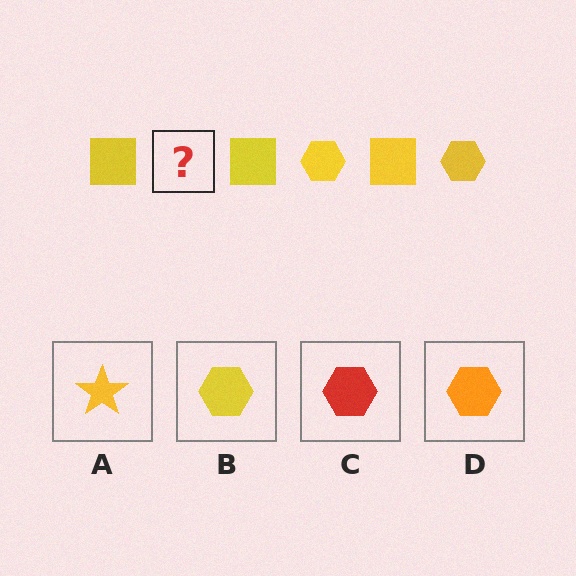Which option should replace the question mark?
Option B.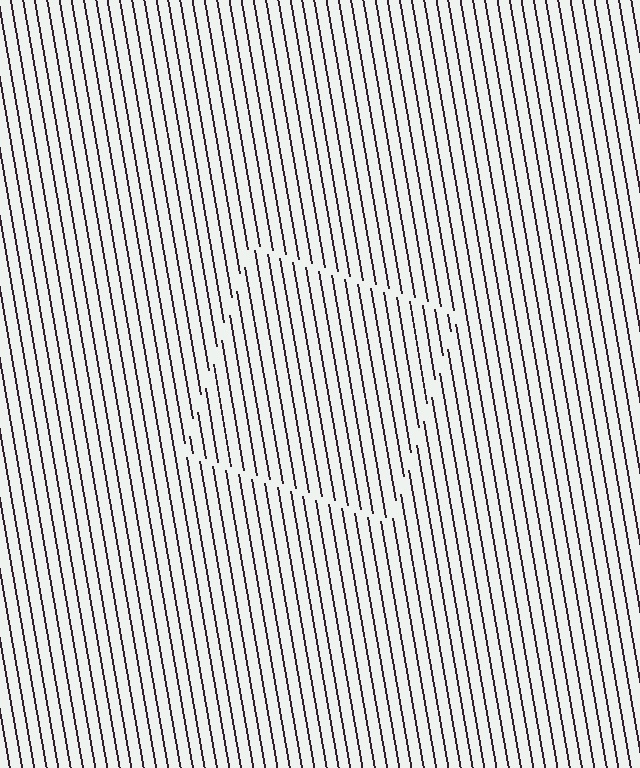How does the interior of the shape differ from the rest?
The interior of the shape contains the same grating, shifted by half a period — the contour is defined by the phase discontinuity where line-ends from the inner and outer gratings abut.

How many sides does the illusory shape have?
4 sides — the line-ends trace a square.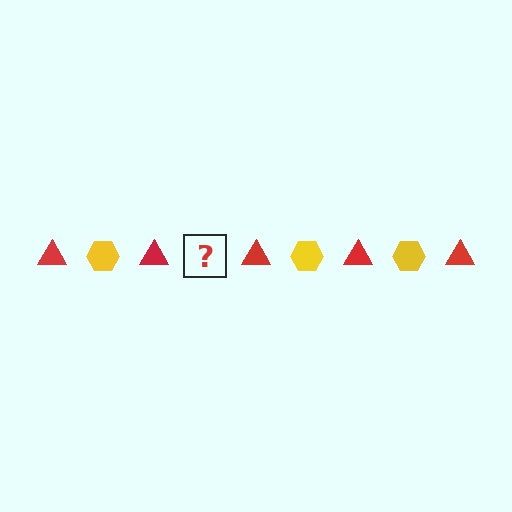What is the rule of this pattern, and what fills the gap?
The rule is that the pattern alternates between red triangle and yellow hexagon. The gap should be filled with a yellow hexagon.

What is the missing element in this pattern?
The missing element is a yellow hexagon.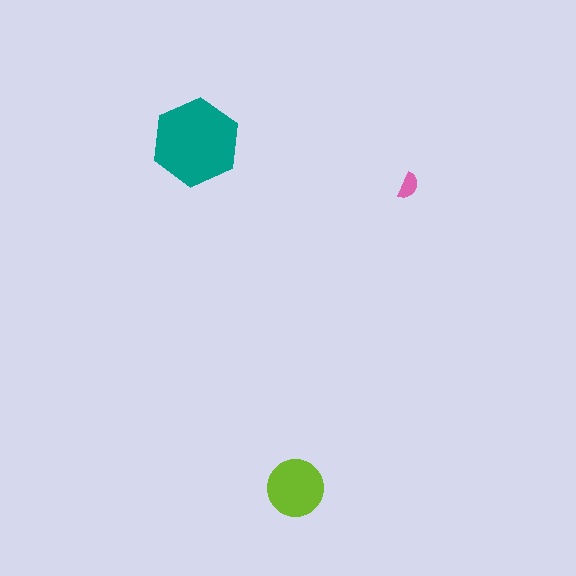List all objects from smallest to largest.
The pink semicircle, the lime circle, the teal hexagon.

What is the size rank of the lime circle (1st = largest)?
2nd.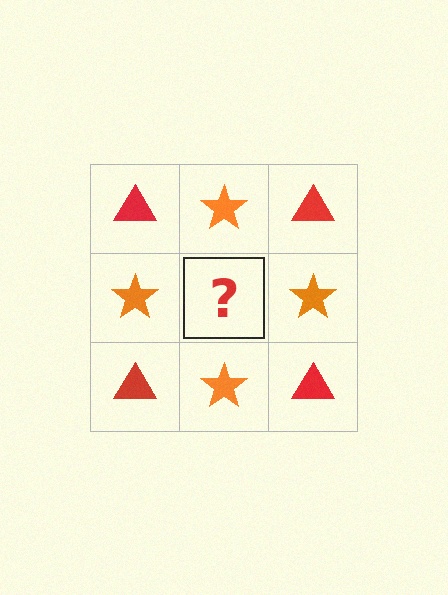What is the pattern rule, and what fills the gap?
The rule is that it alternates red triangle and orange star in a checkerboard pattern. The gap should be filled with a red triangle.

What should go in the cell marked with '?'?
The missing cell should contain a red triangle.